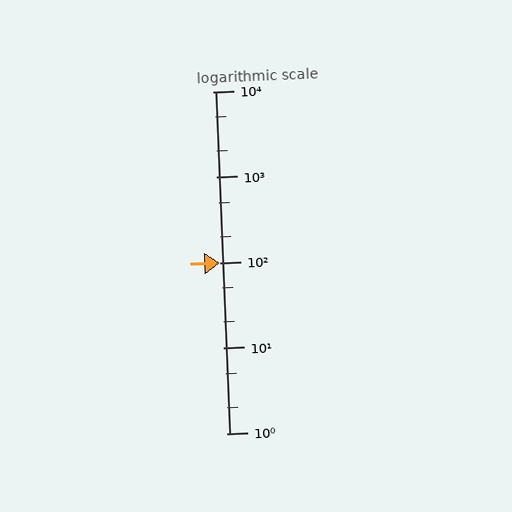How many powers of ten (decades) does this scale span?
The scale spans 4 decades, from 1 to 10000.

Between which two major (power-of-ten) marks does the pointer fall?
The pointer is between 100 and 1000.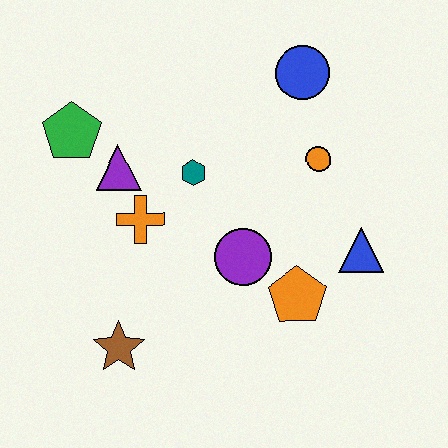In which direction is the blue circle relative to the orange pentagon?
The blue circle is above the orange pentagon.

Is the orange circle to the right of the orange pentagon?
Yes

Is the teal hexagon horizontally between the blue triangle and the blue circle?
No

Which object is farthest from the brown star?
The blue circle is farthest from the brown star.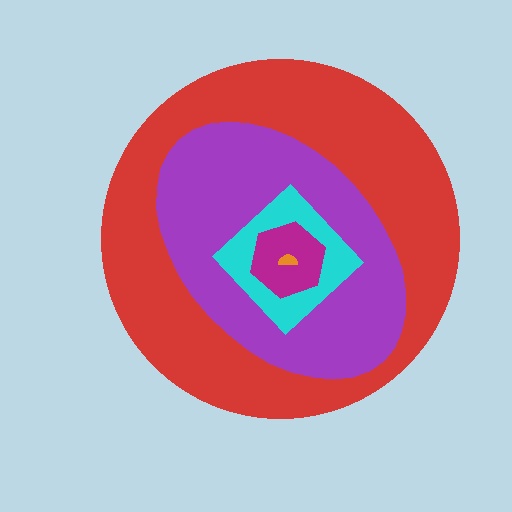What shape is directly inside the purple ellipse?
The cyan diamond.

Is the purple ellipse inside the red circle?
Yes.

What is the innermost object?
The orange semicircle.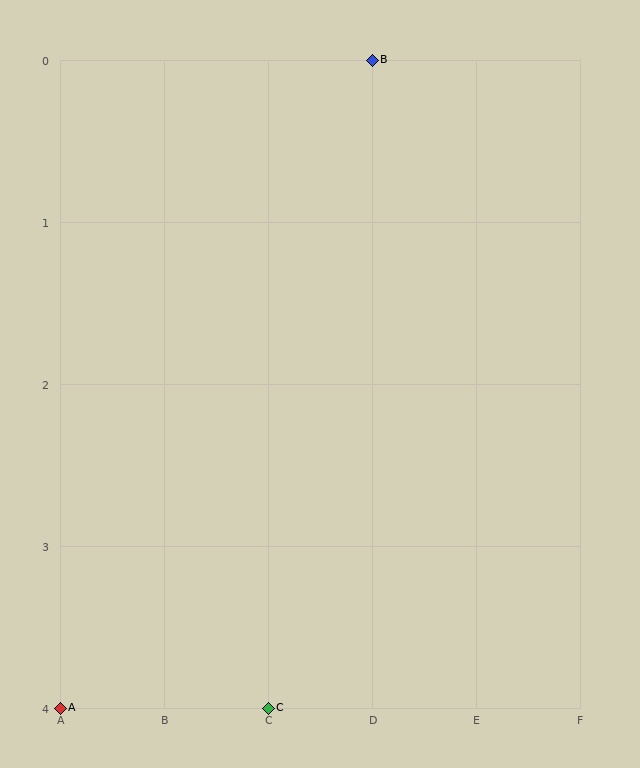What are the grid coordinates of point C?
Point C is at grid coordinates (C, 4).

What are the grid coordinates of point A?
Point A is at grid coordinates (A, 4).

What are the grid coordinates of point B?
Point B is at grid coordinates (D, 0).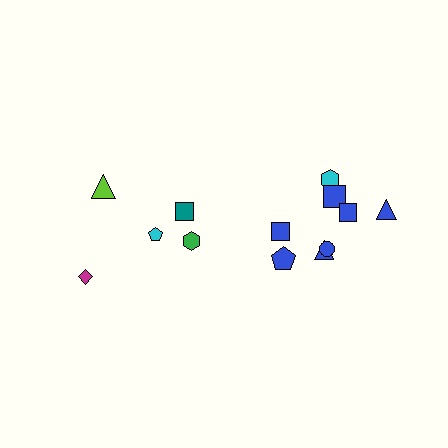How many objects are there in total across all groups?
There are 13 objects.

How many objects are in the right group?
There are 8 objects.